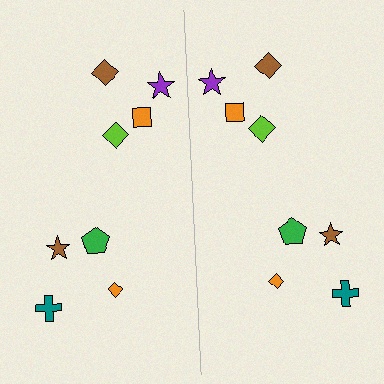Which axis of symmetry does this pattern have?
The pattern has a vertical axis of symmetry running through the center of the image.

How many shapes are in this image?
There are 16 shapes in this image.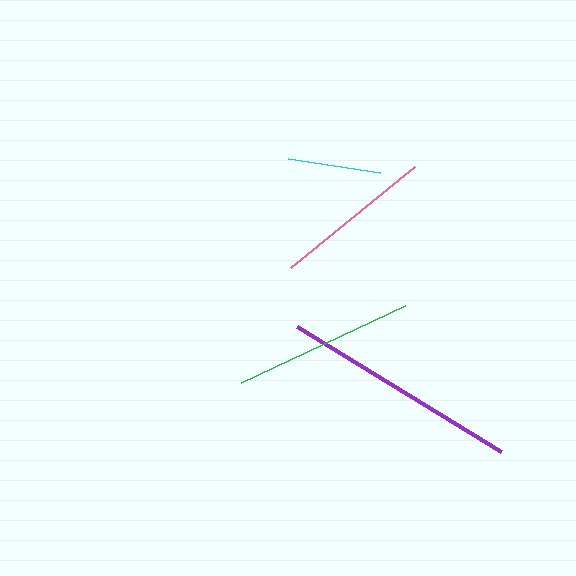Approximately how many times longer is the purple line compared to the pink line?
The purple line is approximately 1.5 times the length of the pink line.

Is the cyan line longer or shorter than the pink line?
The pink line is longer than the cyan line.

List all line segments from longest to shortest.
From longest to shortest: purple, green, pink, cyan.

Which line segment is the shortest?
The cyan line is the shortest at approximately 93 pixels.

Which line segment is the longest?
The purple line is the longest at approximately 239 pixels.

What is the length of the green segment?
The green segment is approximately 182 pixels long.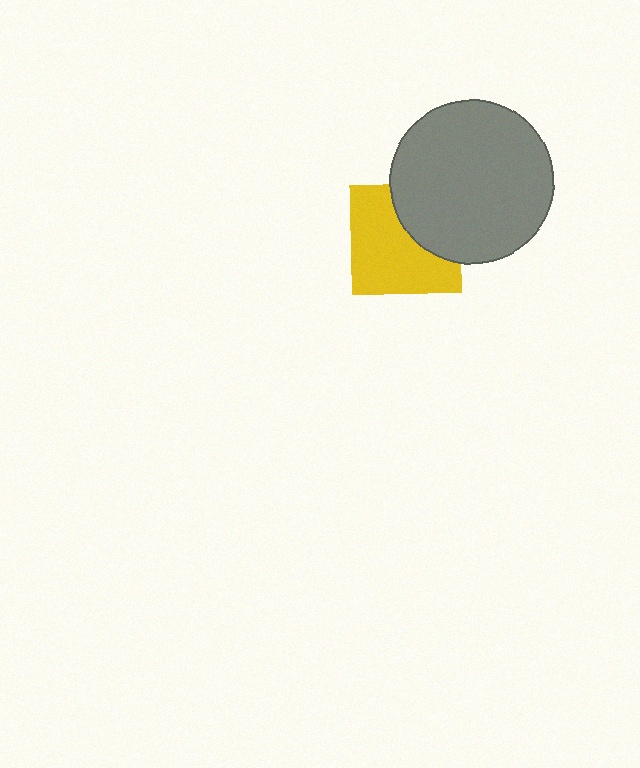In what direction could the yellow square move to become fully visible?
The yellow square could move toward the lower-left. That would shift it out from behind the gray circle entirely.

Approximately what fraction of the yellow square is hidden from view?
Roughly 35% of the yellow square is hidden behind the gray circle.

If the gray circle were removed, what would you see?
You would see the complete yellow square.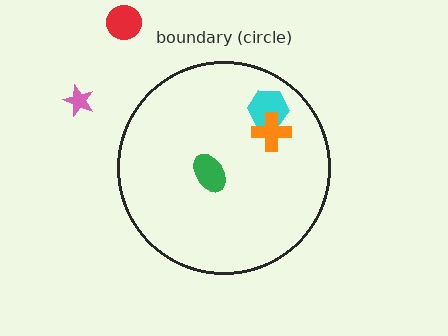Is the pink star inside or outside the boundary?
Outside.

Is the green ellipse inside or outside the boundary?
Inside.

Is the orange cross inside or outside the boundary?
Inside.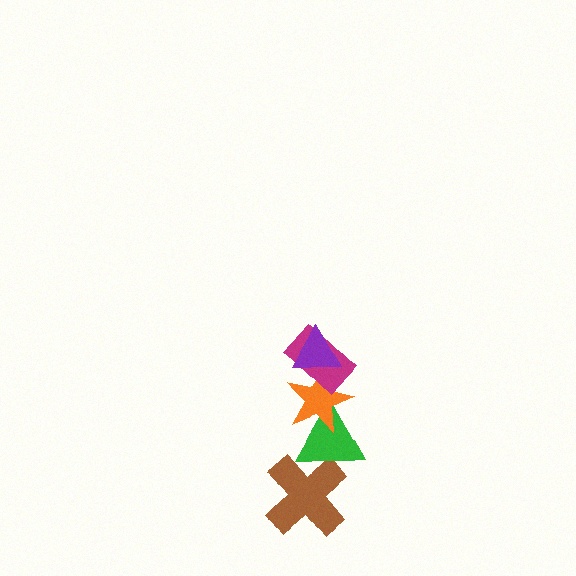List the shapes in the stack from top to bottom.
From top to bottom: the purple triangle, the magenta rectangle, the orange star, the green triangle, the brown cross.